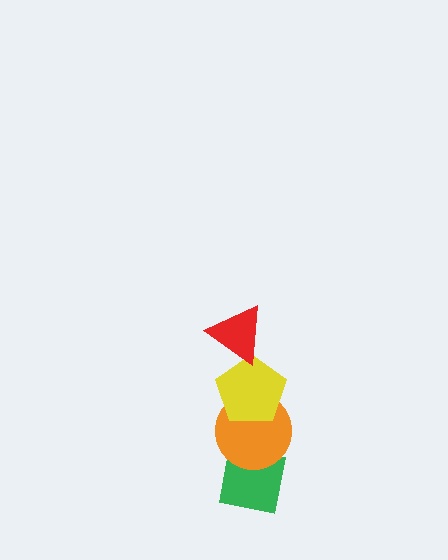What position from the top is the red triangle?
The red triangle is 1st from the top.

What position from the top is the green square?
The green square is 4th from the top.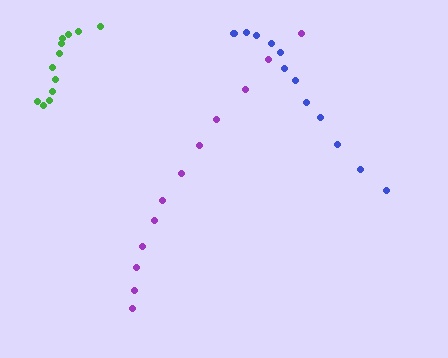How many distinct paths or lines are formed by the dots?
There are 3 distinct paths.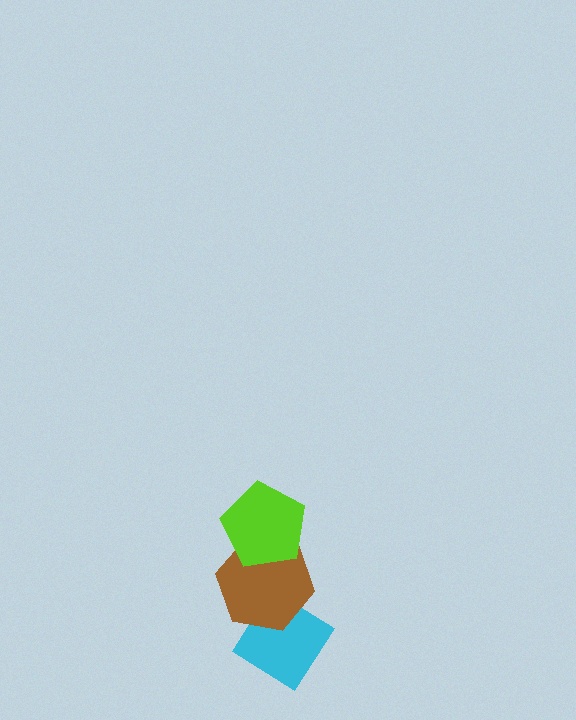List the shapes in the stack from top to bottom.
From top to bottom: the lime pentagon, the brown hexagon, the cyan diamond.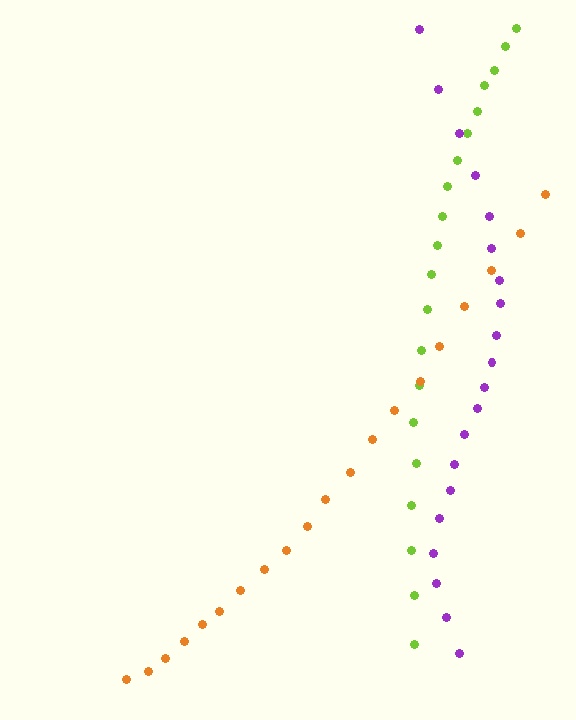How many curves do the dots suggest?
There are 3 distinct paths.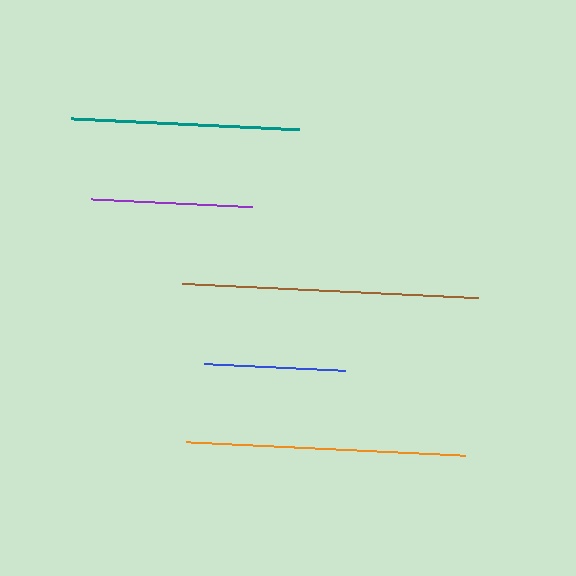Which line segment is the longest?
The brown line is the longest at approximately 296 pixels.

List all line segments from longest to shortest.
From longest to shortest: brown, orange, teal, purple, blue.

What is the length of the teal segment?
The teal segment is approximately 229 pixels long.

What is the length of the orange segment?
The orange segment is approximately 279 pixels long.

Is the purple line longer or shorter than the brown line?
The brown line is longer than the purple line.